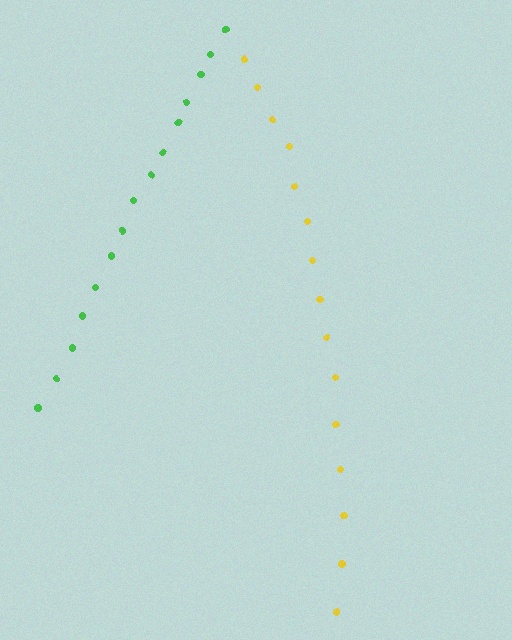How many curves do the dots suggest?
There are 2 distinct paths.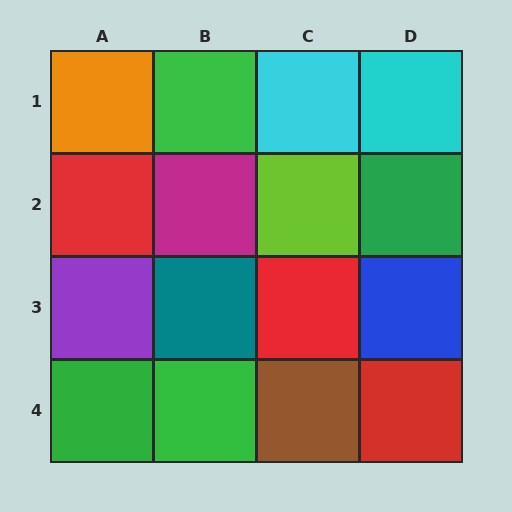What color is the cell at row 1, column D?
Cyan.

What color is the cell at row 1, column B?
Green.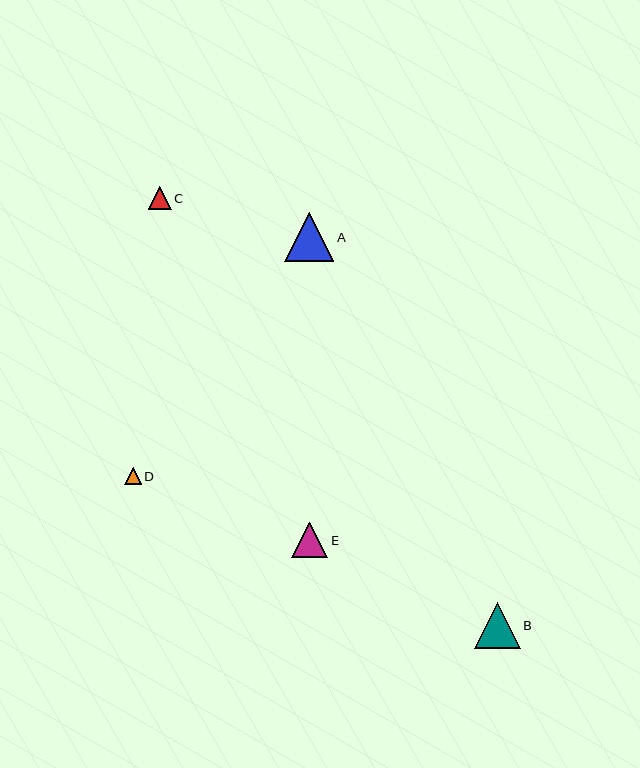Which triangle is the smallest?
Triangle D is the smallest with a size of approximately 16 pixels.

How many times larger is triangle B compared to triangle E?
Triangle B is approximately 1.3 times the size of triangle E.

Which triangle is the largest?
Triangle A is the largest with a size of approximately 49 pixels.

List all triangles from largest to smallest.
From largest to smallest: A, B, E, C, D.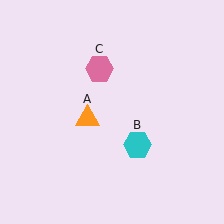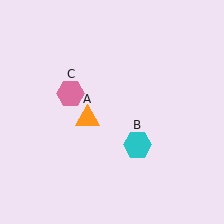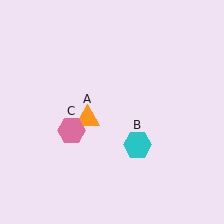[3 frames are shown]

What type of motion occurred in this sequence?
The pink hexagon (object C) rotated counterclockwise around the center of the scene.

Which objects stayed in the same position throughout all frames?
Orange triangle (object A) and cyan hexagon (object B) remained stationary.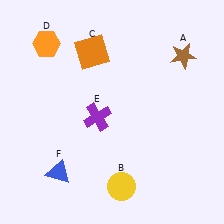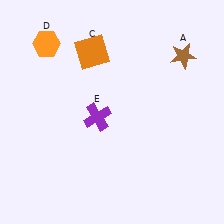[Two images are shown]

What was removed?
The blue triangle (F), the yellow circle (B) were removed in Image 2.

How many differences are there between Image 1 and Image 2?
There are 2 differences between the two images.